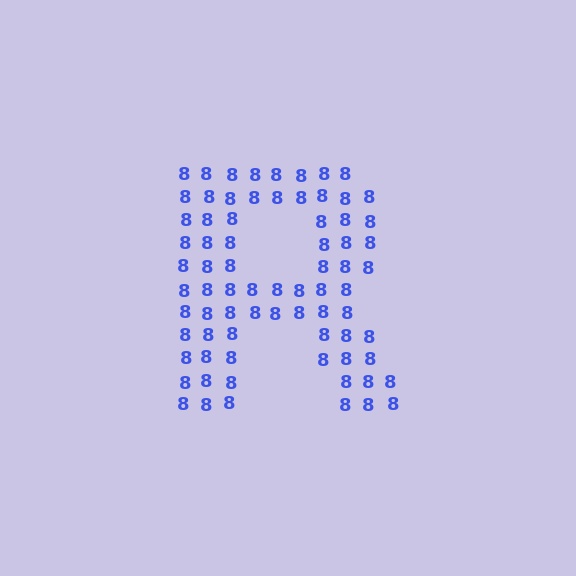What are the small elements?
The small elements are digit 8's.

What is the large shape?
The large shape is the letter R.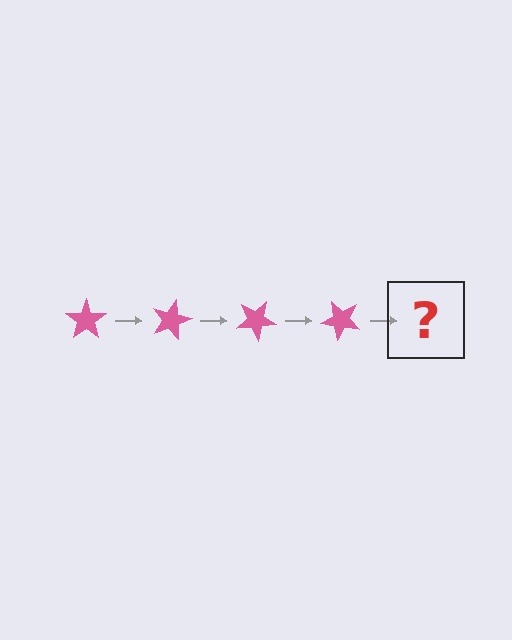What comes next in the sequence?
The next element should be a pink star rotated 60 degrees.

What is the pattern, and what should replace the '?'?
The pattern is that the star rotates 15 degrees each step. The '?' should be a pink star rotated 60 degrees.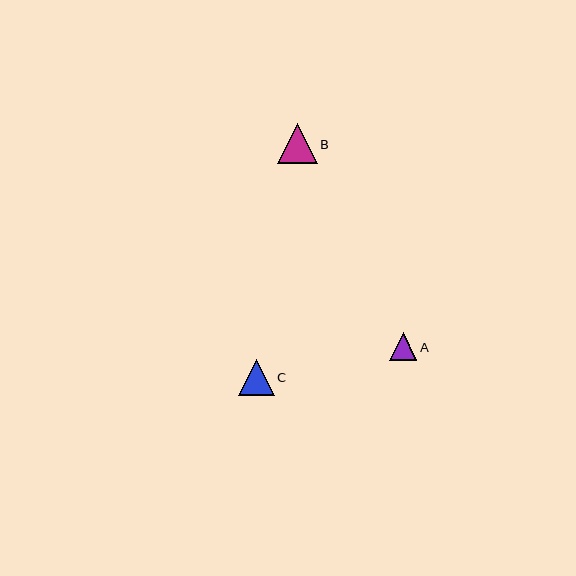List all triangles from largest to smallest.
From largest to smallest: B, C, A.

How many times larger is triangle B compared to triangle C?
Triangle B is approximately 1.1 times the size of triangle C.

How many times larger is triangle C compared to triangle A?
Triangle C is approximately 1.3 times the size of triangle A.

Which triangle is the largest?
Triangle B is the largest with a size of approximately 40 pixels.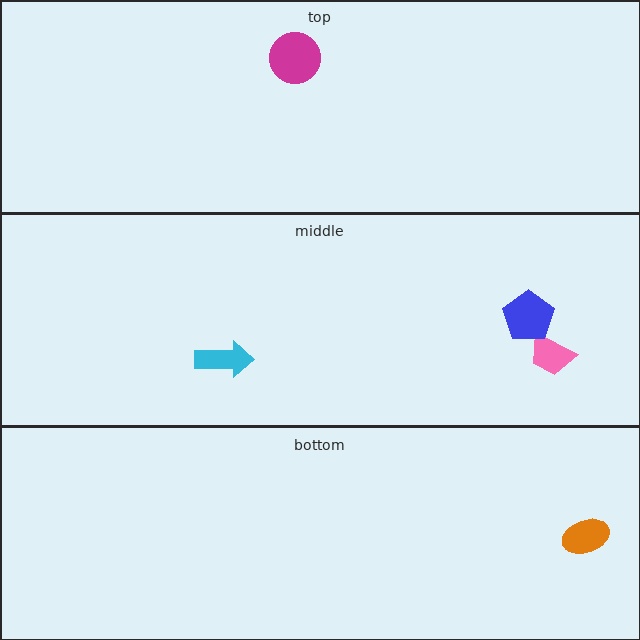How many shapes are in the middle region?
3.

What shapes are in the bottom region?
The orange ellipse.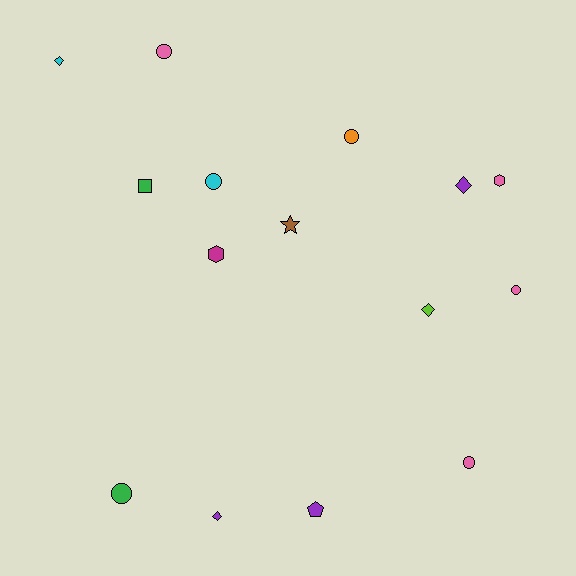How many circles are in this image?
There are 6 circles.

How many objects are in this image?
There are 15 objects.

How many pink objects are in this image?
There are 4 pink objects.